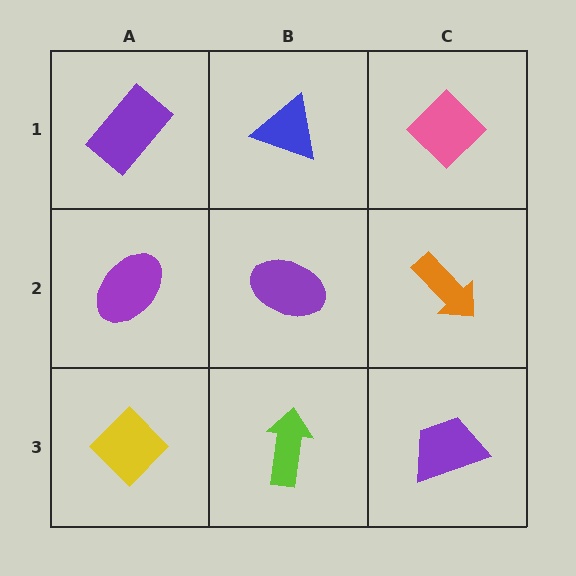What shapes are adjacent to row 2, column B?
A blue triangle (row 1, column B), a lime arrow (row 3, column B), a purple ellipse (row 2, column A), an orange arrow (row 2, column C).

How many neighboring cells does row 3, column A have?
2.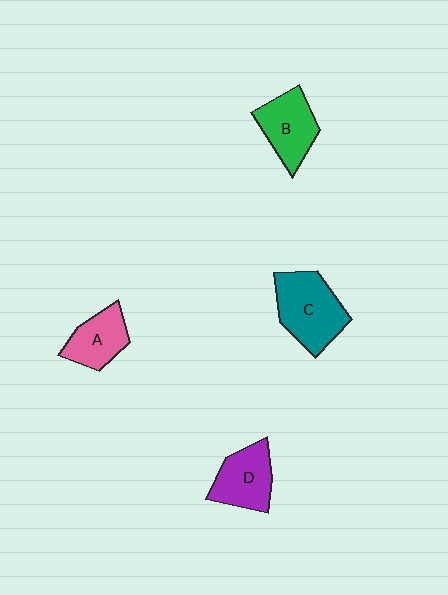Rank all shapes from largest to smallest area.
From largest to smallest: C (teal), B (green), D (purple), A (pink).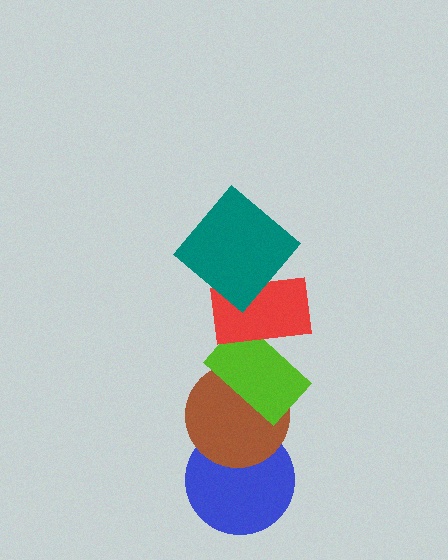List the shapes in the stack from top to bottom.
From top to bottom: the teal diamond, the red rectangle, the lime rectangle, the brown circle, the blue circle.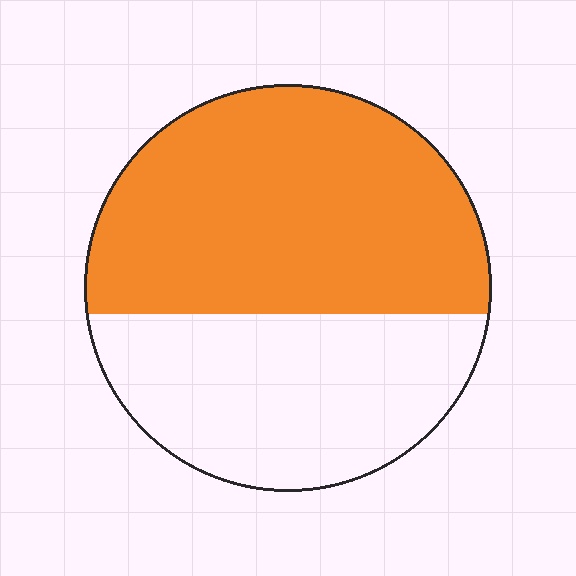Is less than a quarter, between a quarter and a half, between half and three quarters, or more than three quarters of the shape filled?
Between half and three quarters.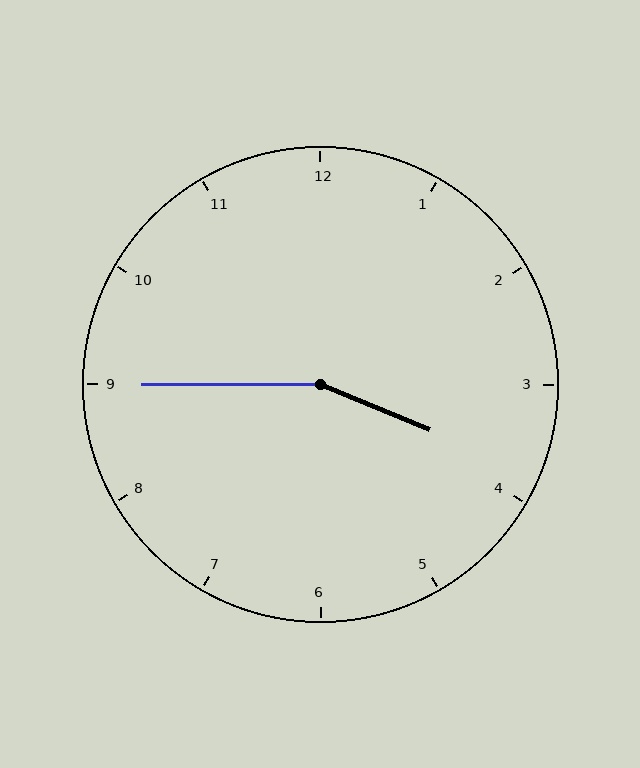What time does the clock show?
3:45.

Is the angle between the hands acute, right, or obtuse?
It is obtuse.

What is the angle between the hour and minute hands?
Approximately 158 degrees.